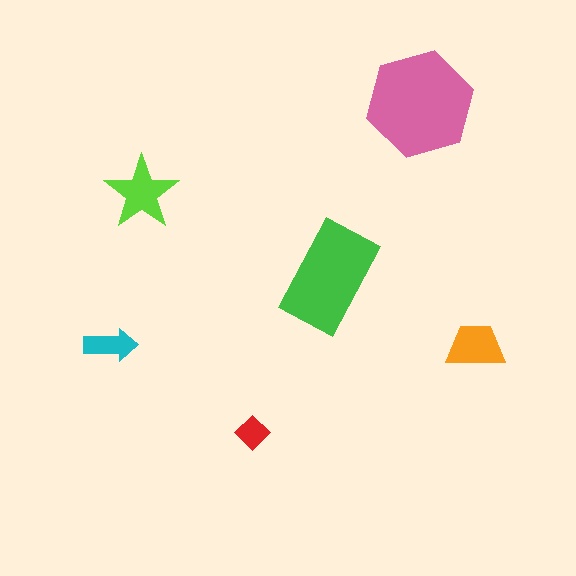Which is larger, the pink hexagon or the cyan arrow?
The pink hexagon.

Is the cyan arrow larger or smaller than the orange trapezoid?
Smaller.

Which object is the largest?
The pink hexagon.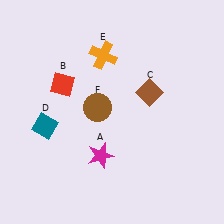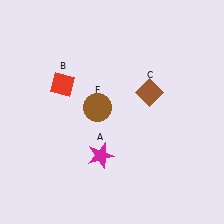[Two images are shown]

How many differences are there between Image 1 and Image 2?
There are 2 differences between the two images.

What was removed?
The orange cross (E), the teal diamond (D) were removed in Image 2.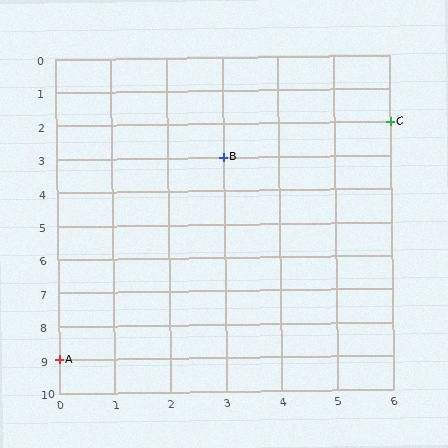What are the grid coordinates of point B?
Point B is at grid coordinates (3, 3).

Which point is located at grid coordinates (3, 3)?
Point B is at (3, 3).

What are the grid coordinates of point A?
Point A is at grid coordinates (0, 9).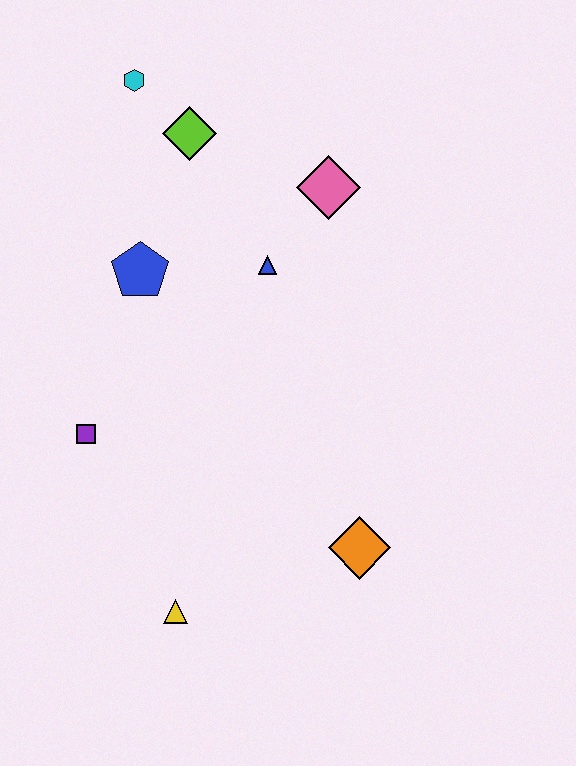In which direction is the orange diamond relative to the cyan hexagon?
The orange diamond is below the cyan hexagon.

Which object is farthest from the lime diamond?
The yellow triangle is farthest from the lime diamond.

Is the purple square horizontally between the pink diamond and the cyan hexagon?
No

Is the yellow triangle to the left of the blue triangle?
Yes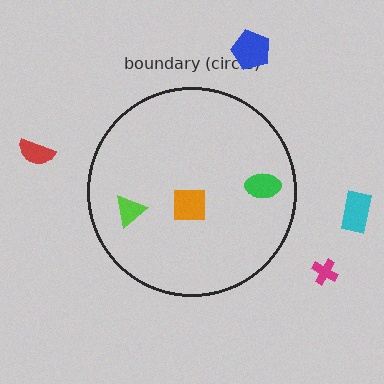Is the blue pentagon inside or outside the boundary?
Outside.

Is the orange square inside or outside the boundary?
Inside.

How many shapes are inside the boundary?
3 inside, 4 outside.